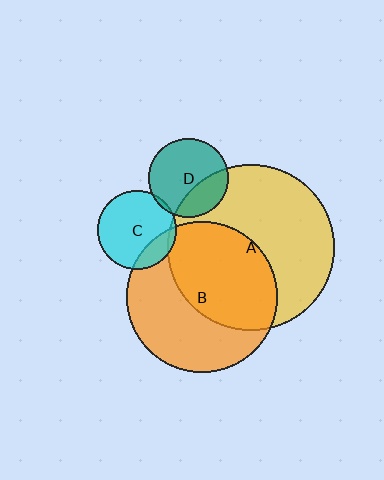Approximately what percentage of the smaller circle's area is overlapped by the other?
Approximately 50%.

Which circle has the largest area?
Circle A (yellow).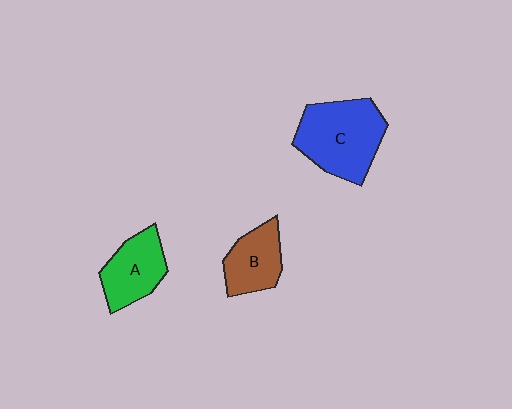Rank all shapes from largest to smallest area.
From largest to smallest: C (blue), A (green), B (brown).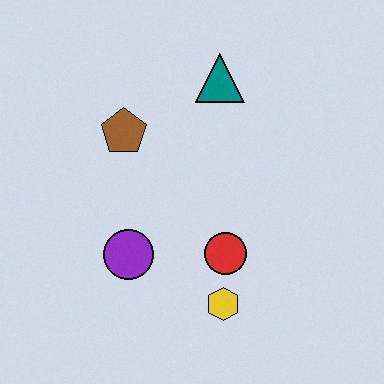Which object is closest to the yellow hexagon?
The red circle is closest to the yellow hexagon.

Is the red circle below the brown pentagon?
Yes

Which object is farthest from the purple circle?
The teal triangle is farthest from the purple circle.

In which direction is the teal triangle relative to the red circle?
The teal triangle is above the red circle.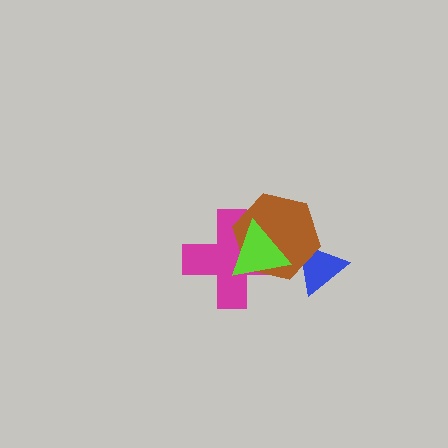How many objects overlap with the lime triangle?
2 objects overlap with the lime triangle.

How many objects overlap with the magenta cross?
2 objects overlap with the magenta cross.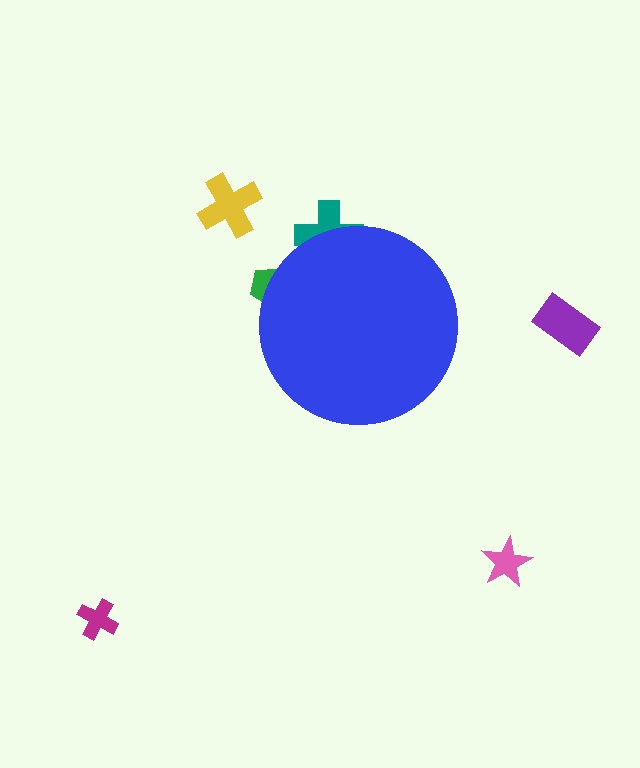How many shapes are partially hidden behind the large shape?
2 shapes are partially hidden.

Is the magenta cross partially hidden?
No, the magenta cross is fully visible.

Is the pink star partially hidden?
No, the pink star is fully visible.